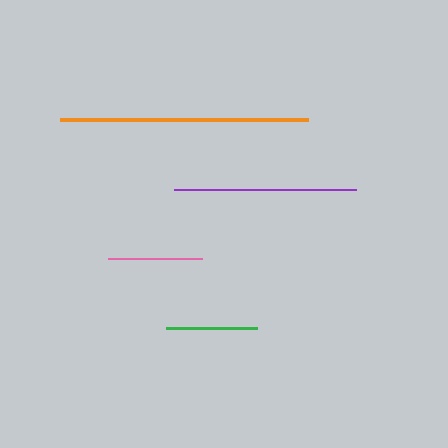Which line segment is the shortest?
The green line is the shortest at approximately 92 pixels.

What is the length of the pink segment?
The pink segment is approximately 94 pixels long.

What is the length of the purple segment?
The purple segment is approximately 182 pixels long.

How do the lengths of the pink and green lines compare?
The pink and green lines are approximately the same length.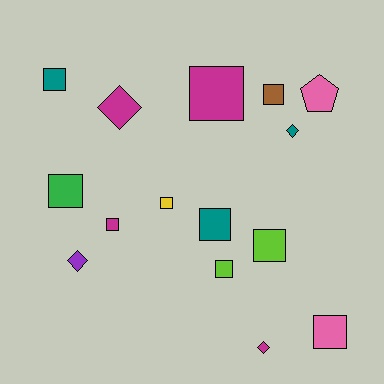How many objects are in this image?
There are 15 objects.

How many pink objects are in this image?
There are 2 pink objects.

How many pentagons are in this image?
There is 1 pentagon.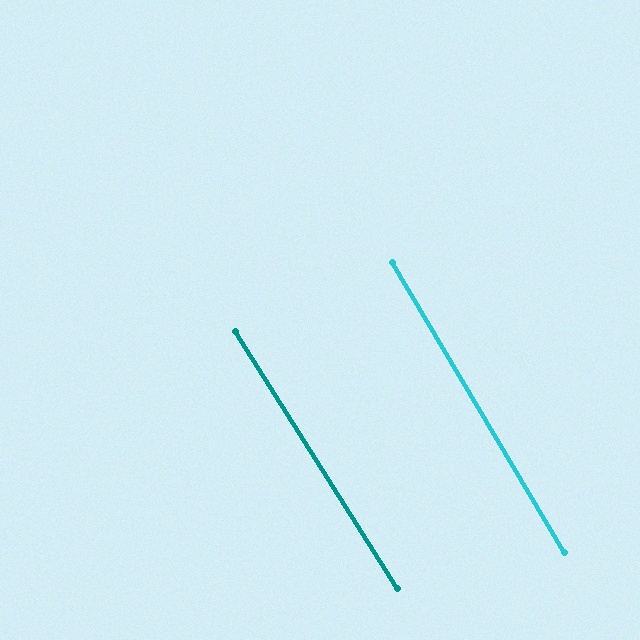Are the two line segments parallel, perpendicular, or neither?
Parallel — their directions differ by only 1.6°.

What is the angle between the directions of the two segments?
Approximately 2 degrees.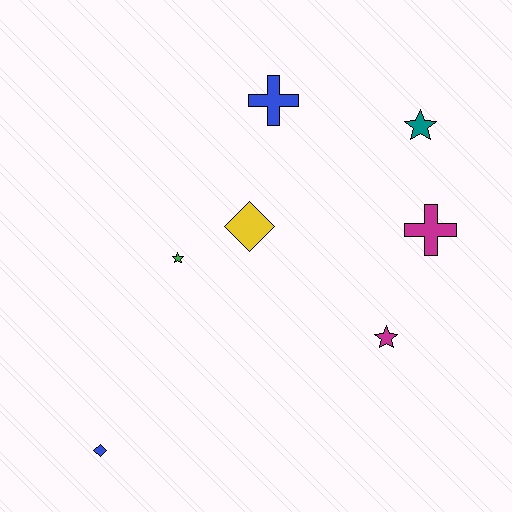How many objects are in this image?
There are 7 objects.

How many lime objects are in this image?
There are no lime objects.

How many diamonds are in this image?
There are 2 diamonds.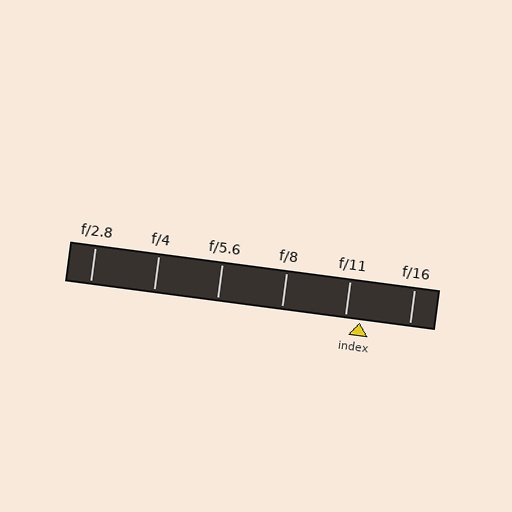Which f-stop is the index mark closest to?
The index mark is closest to f/11.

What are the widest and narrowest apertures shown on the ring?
The widest aperture shown is f/2.8 and the narrowest is f/16.